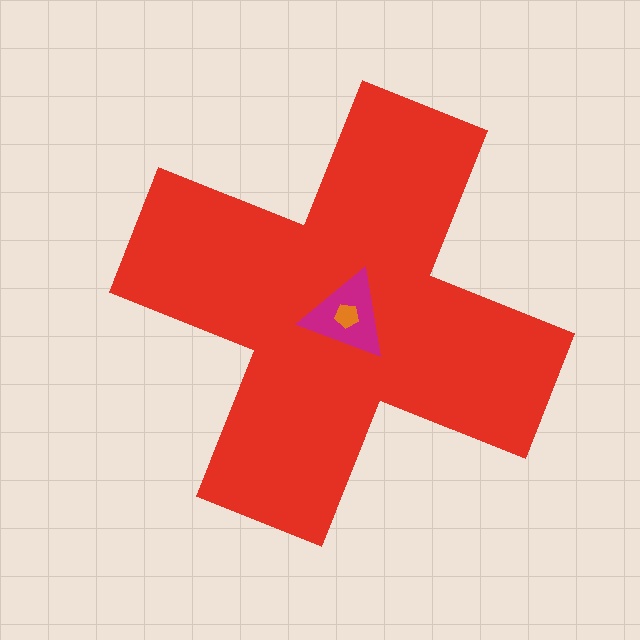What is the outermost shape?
The red cross.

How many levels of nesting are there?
3.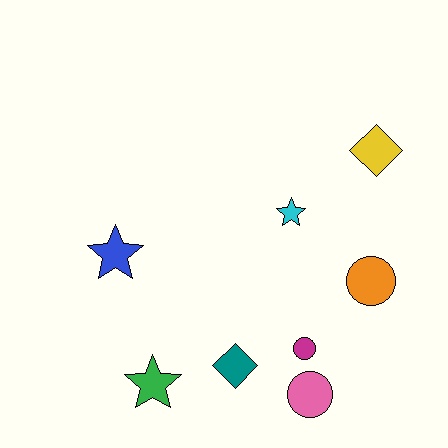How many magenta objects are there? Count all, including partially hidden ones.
There is 1 magenta object.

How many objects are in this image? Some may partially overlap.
There are 8 objects.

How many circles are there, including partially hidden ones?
There are 3 circles.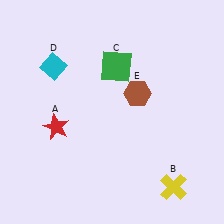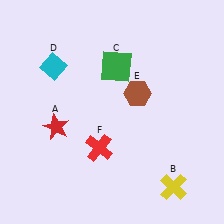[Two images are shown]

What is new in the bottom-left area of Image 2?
A red cross (F) was added in the bottom-left area of Image 2.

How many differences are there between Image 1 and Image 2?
There is 1 difference between the two images.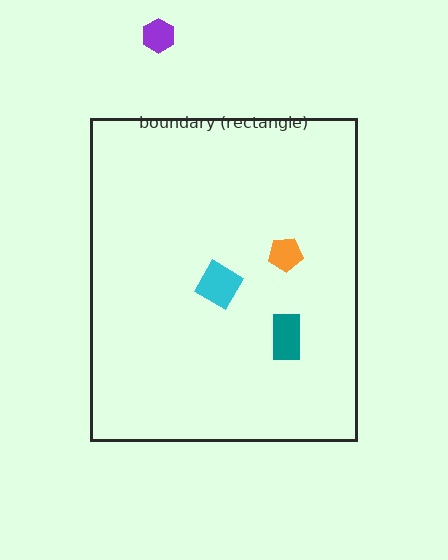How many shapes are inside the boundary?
3 inside, 1 outside.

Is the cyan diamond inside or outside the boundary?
Inside.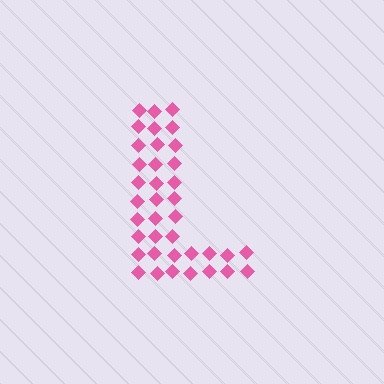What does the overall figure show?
The overall figure shows the letter L.